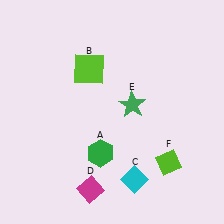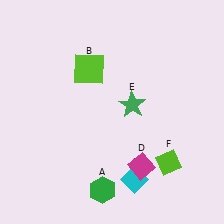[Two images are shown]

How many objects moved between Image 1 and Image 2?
2 objects moved between the two images.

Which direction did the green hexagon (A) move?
The green hexagon (A) moved down.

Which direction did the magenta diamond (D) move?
The magenta diamond (D) moved right.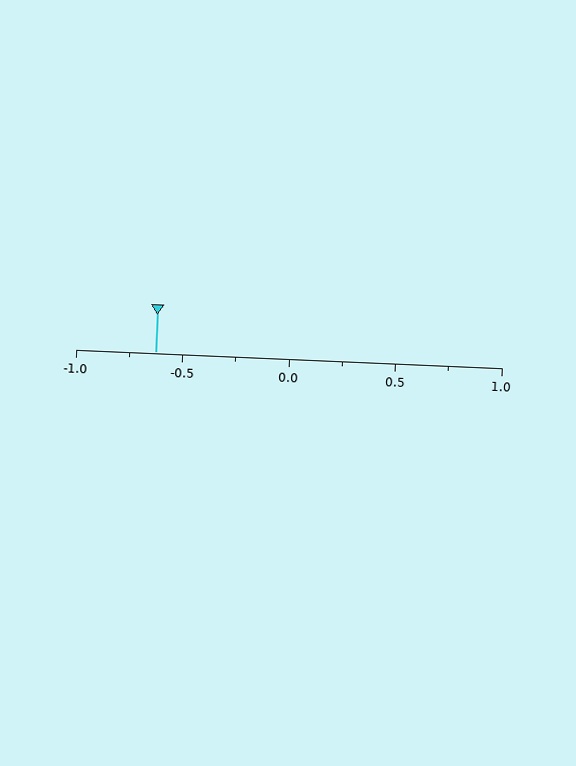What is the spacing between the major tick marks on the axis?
The major ticks are spaced 0.5 apart.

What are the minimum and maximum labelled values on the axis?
The axis runs from -1.0 to 1.0.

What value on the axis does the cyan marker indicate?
The marker indicates approximately -0.62.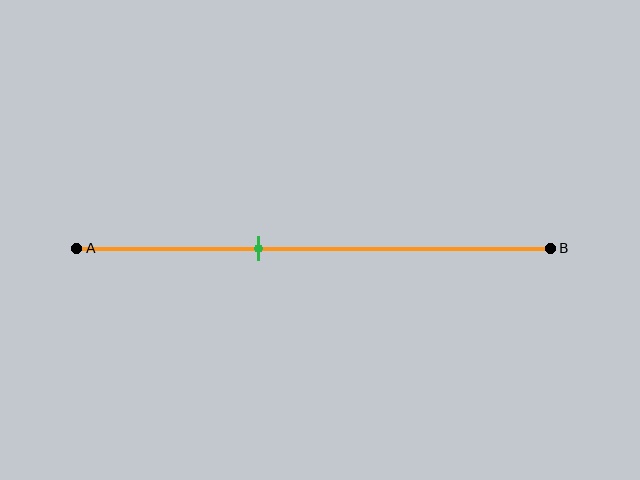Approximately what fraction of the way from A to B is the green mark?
The green mark is approximately 40% of the way from A to B.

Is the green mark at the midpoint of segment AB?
No, the mark is at about 40% from A, not at the 50% midpoint.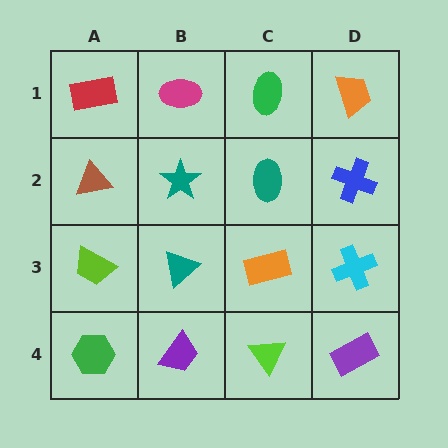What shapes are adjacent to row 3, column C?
A teal ellipse (row 2, column C), a lime triangle (row 4, column C), a teal triangle (row 3, column B), a cyan cross (row 3, column D).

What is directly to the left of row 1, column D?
A green ellipse.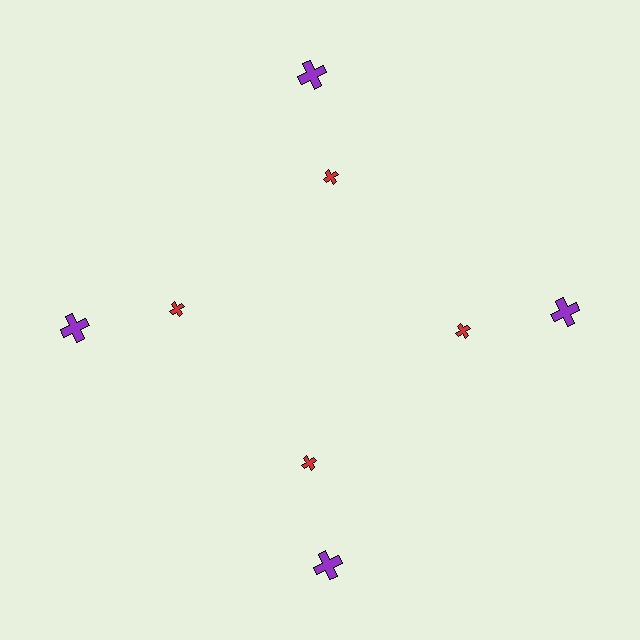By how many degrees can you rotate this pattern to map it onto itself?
The pattern maps onto itself every 90 degrees of rotation.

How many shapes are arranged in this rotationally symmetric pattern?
There are 8 shapes, arranged in 4 groups of 2.